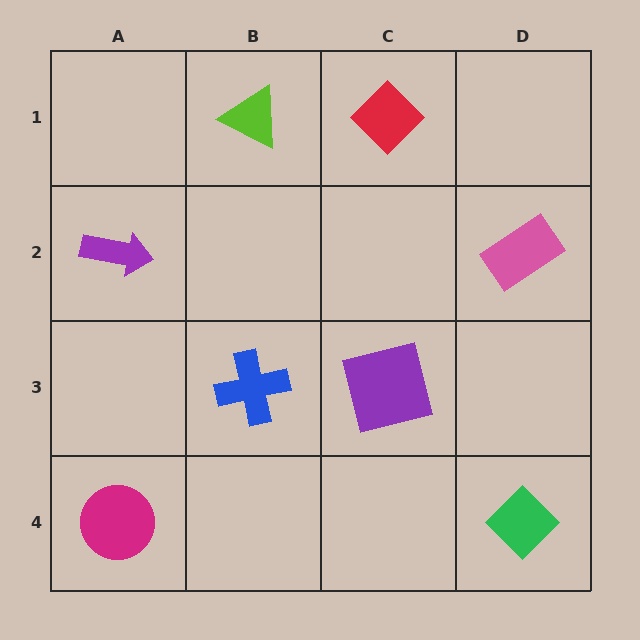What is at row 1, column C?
A red diamond.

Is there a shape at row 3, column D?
No, that cell is empty.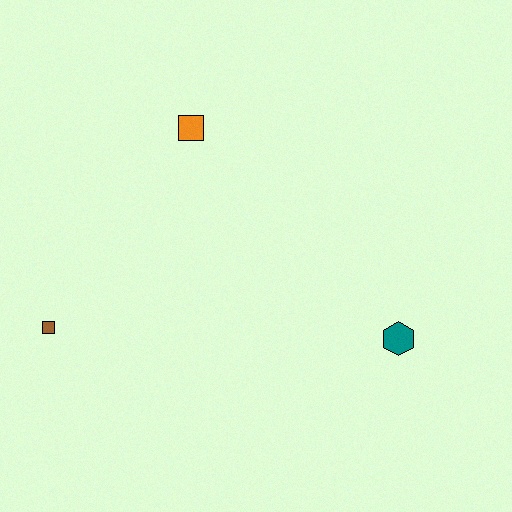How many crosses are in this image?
There are no crosses.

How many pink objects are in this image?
There are no pink objects.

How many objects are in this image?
There are 3 objects.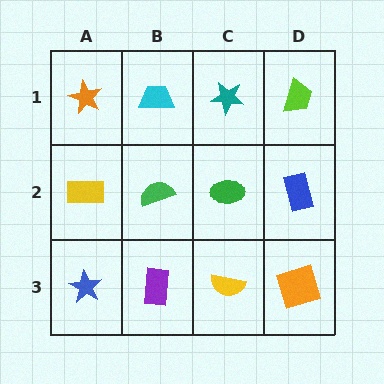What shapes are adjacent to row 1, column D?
A blue rectangle (row 2, column D), a teal star (row 1, column C).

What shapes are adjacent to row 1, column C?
A green ellipse (row 2, column C), a cyan trapezoid (row 1, column B), a lime trapezoid (row 1, column D).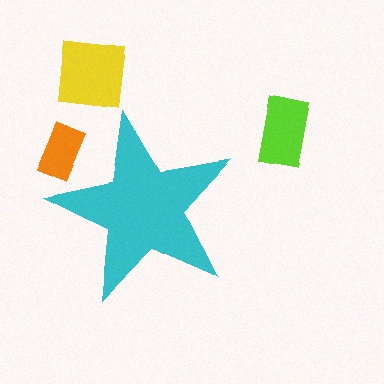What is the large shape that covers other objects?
A cyan star.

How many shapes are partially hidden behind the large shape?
1 shape is partially hidden.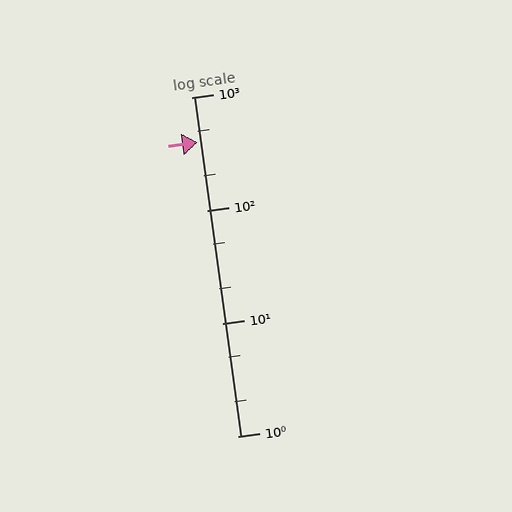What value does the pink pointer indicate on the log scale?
The pointer indicates approximately 400.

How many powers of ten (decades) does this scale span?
The scale spans 3 decades, from 1 to 1000.